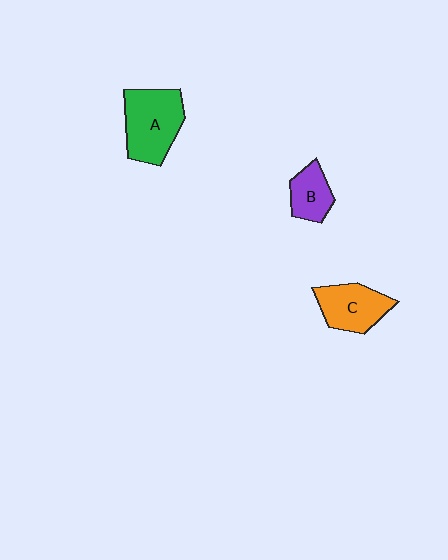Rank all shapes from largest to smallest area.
From largest to smallest: A (green), C (orange), B (purple).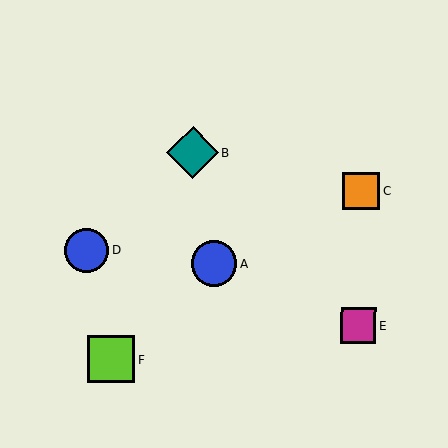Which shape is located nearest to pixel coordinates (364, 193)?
The orange square (labeled C) at (362, 191) is nearest to that location.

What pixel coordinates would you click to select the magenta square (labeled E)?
Click at (358, 326) to select the magenta square E.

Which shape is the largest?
The teal diamond (labeled B) is the largest.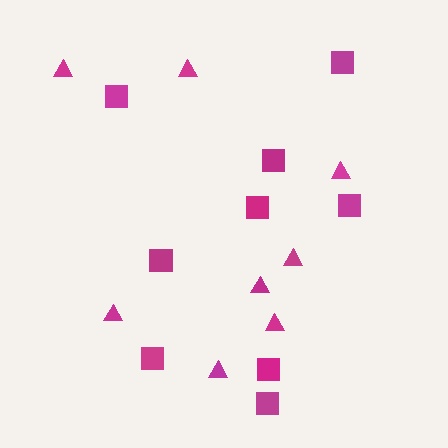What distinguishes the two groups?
There are 2 groups: one group of triangles (8) and one group of squares (9).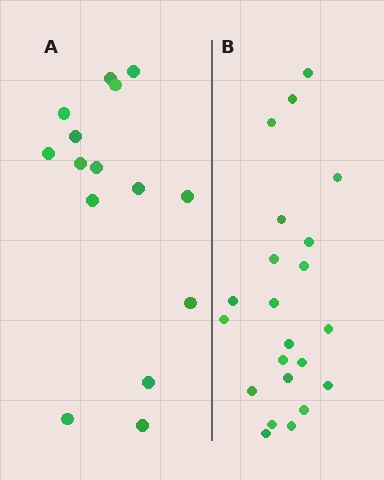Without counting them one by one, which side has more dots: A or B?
Region B (the right region) has more dots.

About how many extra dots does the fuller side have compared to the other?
Region B has roughly 8 or so more dots than region A.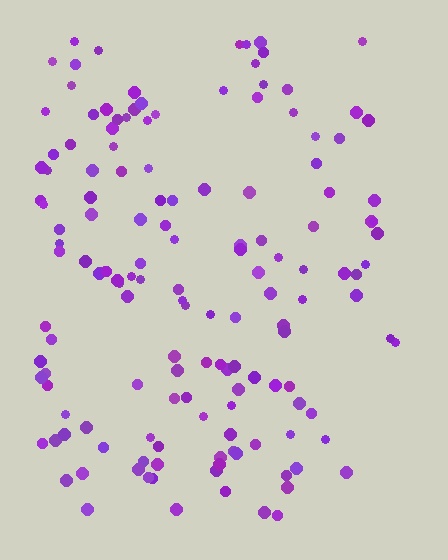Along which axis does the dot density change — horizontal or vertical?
Horizontal.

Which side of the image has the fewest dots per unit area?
The right.